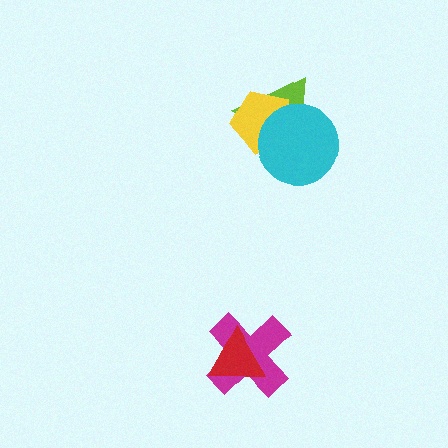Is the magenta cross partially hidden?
Yes, it is partially covered by another shape.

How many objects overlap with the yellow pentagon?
2 objects overlap with the yellow pentagon.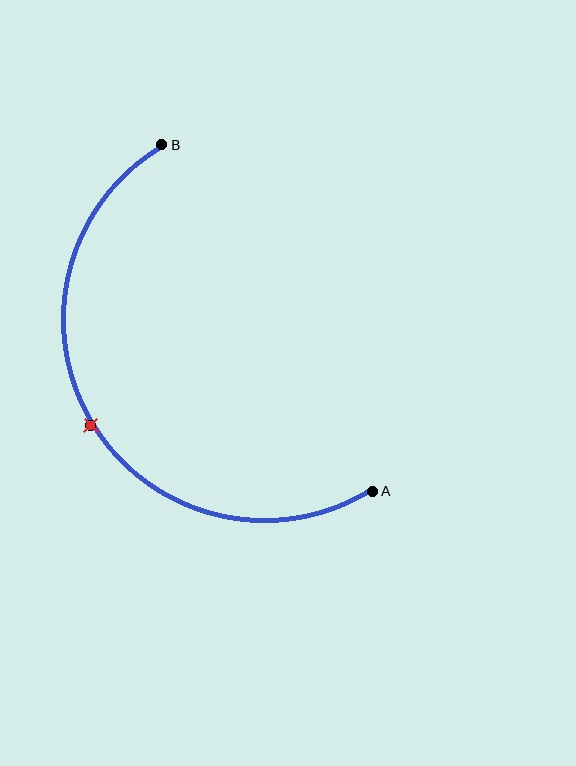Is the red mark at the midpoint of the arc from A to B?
Yes. The red mark lies on the arc at equal arc-length from both A and B — it is the arc midpoint.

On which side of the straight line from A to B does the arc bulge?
The arc bulges to the left of the straight line connecting A and B.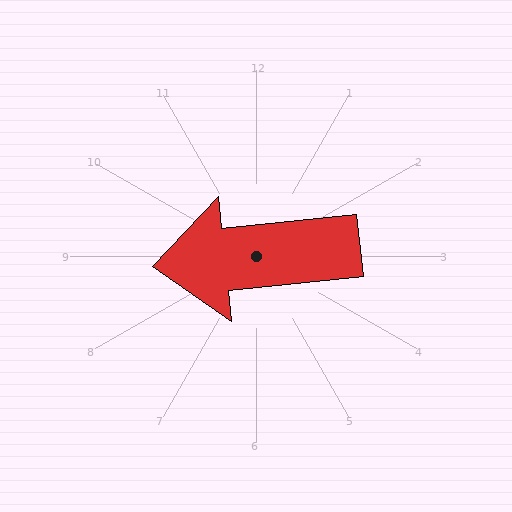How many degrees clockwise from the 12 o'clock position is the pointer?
Approximately 264 degrees.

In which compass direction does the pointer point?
West.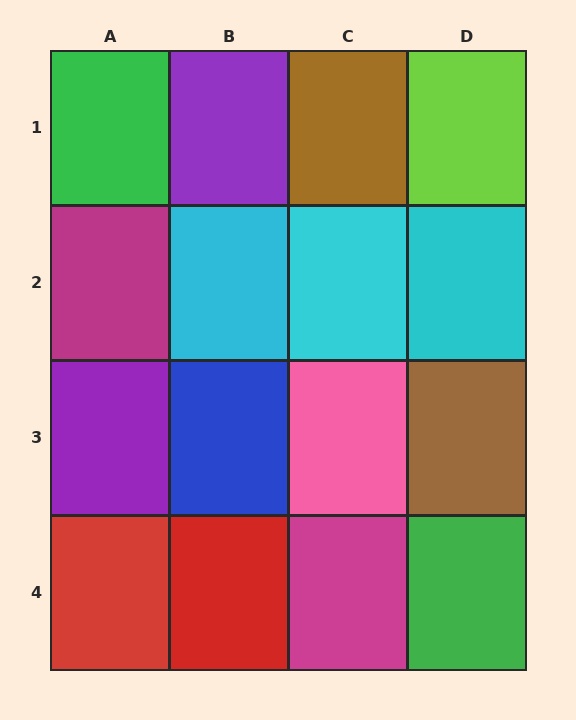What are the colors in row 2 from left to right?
Magenta, cyan, cyan, cyan.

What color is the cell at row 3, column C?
Pink.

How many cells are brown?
2 cells are brown.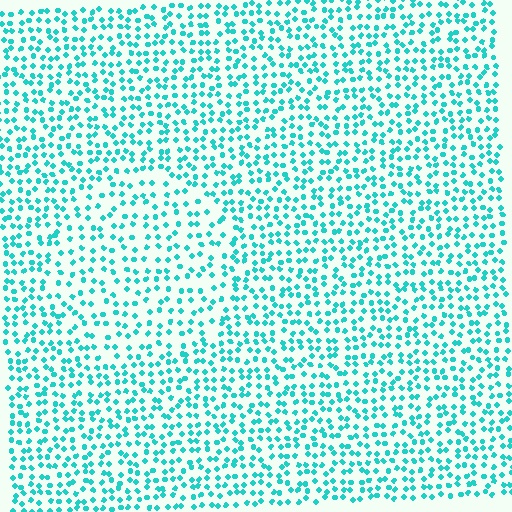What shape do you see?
I see a circle.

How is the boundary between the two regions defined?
The boundary is defined by a change in element density (approximately 1.5x ratio). All elements are the same color, size, and shape.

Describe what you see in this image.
The image contains small cyan elements arranged at two different densities. A circle-shaped region is visible where the elements are less densely packed than the surrounding area.